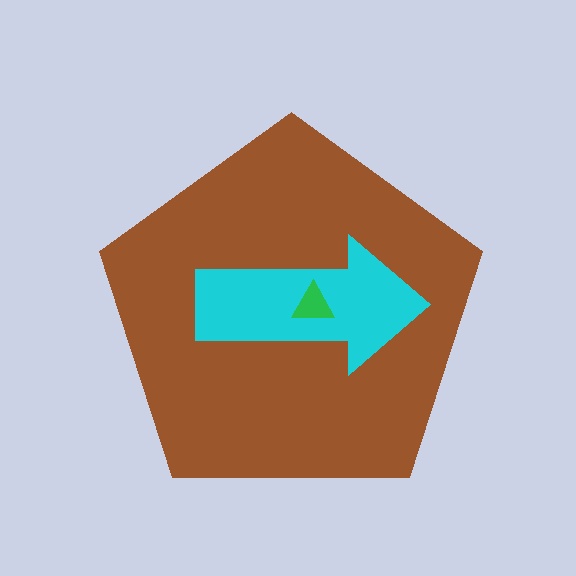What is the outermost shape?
The brown pentagon.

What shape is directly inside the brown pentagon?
The cyan arrow.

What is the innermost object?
The green triangle.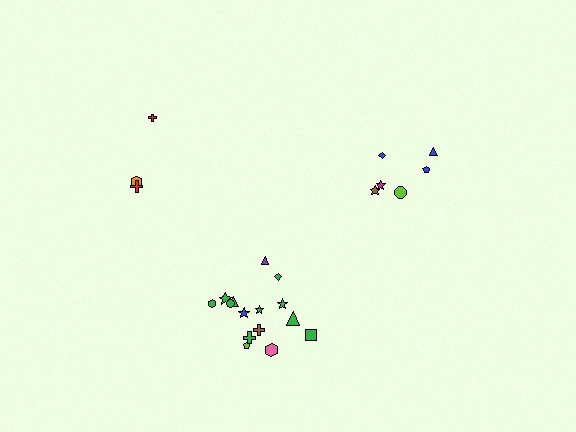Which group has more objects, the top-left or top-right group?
The top-right group.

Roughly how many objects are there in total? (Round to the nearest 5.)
Roughly 25 objects in total.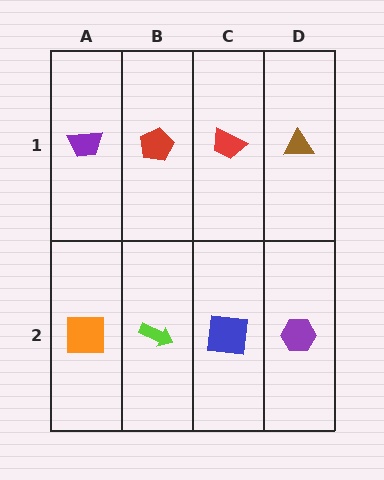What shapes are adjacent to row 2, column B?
A red pentagon (row 1, column B), an orange square (row 2, column A), a blue square (row 2, column C).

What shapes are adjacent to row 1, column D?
A purple hexagon (row 2, column D), a red trapezoid (row 1, column C).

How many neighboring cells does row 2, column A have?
2.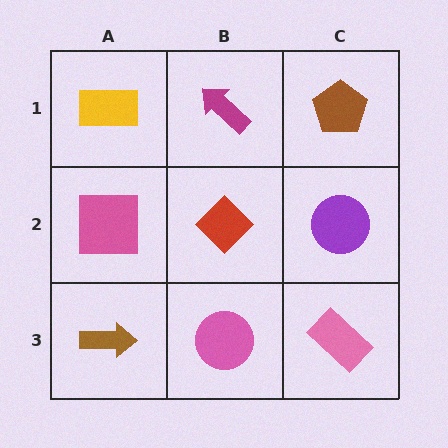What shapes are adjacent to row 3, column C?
A purple circle (row 2, column C), a pink circle (row 3, column B).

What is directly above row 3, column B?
A red diamond.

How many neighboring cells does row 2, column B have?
4.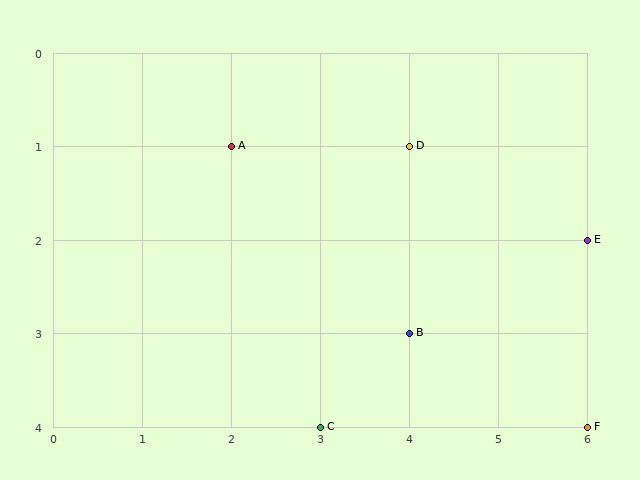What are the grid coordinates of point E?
Point E is at grid coordinates (6, 2).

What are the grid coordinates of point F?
Point F is at grid coordinates (6, 4).